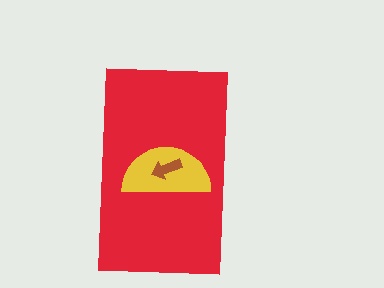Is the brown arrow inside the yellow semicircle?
Yes.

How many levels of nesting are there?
3.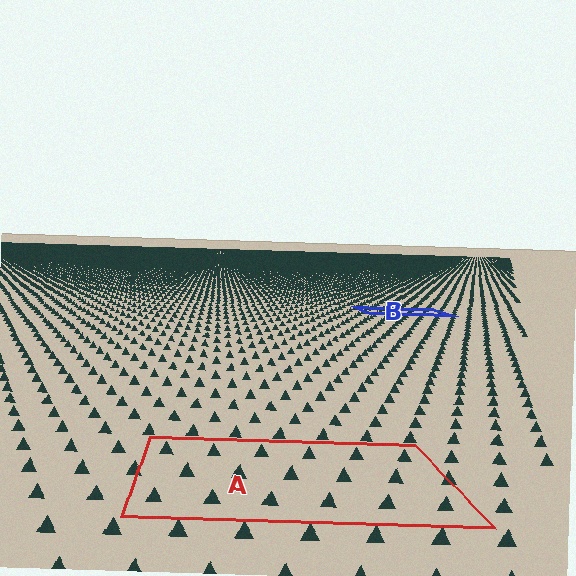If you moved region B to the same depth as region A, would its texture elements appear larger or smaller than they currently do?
They would appear larger. At a closer depth, the same texture elements are projected at a bigger on-screen size.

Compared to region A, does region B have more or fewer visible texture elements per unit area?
Region B has more texture elements per unit area — they are packed more densely because it is farther away.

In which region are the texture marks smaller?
The texture marks are smaller in region B, because it is farther away.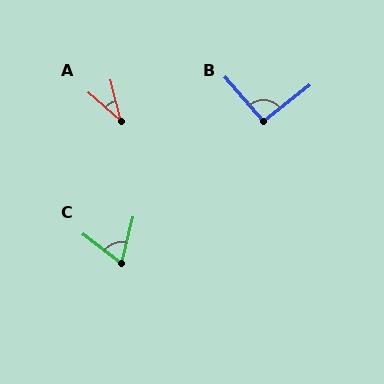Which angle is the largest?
B, at approximately 93 degrees.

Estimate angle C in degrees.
Approximately 66 degrees.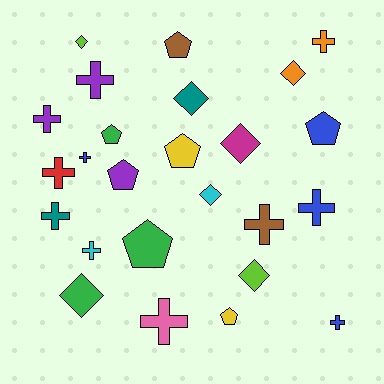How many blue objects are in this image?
There are 4 blue objects.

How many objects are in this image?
There are 25 objects.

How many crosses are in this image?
There are 11 crosses.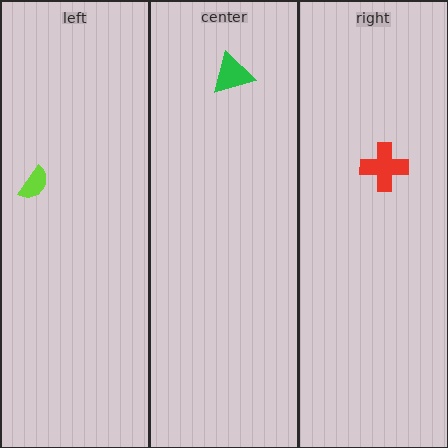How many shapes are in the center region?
1.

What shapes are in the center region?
The green triangle.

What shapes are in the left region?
The lime semicircle.